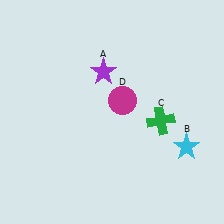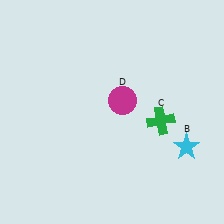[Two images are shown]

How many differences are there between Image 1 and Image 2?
There is 1 difference between the two images.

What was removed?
The purple star (A) was removed in Image 2.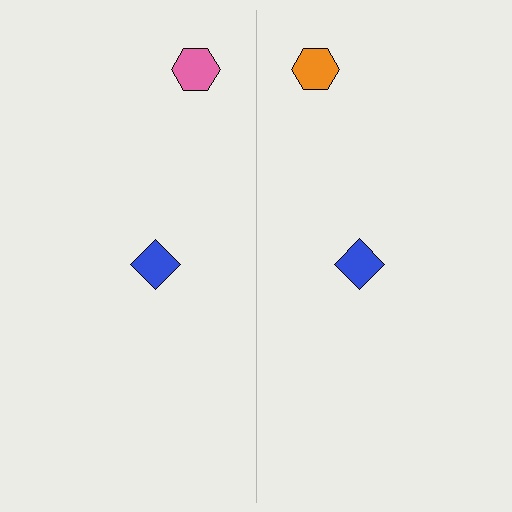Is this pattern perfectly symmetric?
No, the pattern is not perfectly symmetric. The orange hexagon on the right side breaks the symmetry — its mirror counterpart is pink.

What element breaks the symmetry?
The orange hexagon on the right side breaks the symmetry — its mirror counterpart is pink.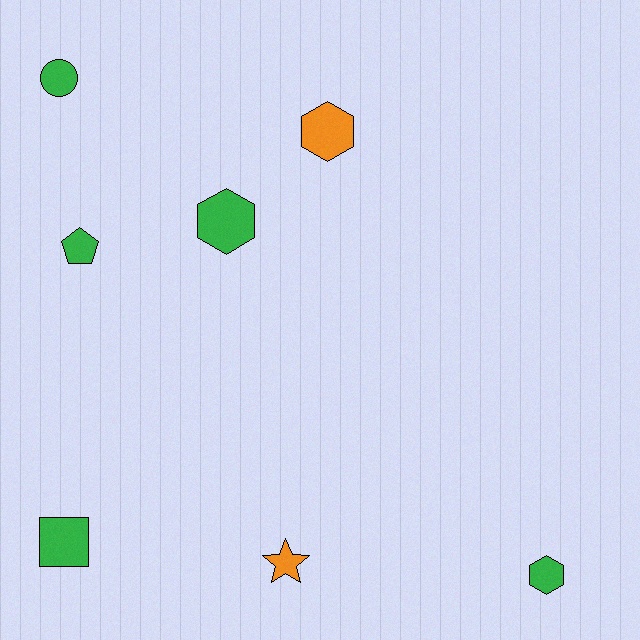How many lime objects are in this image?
There are no lime objects.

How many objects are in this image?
There are 7 objects.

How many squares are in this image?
There is 1 square.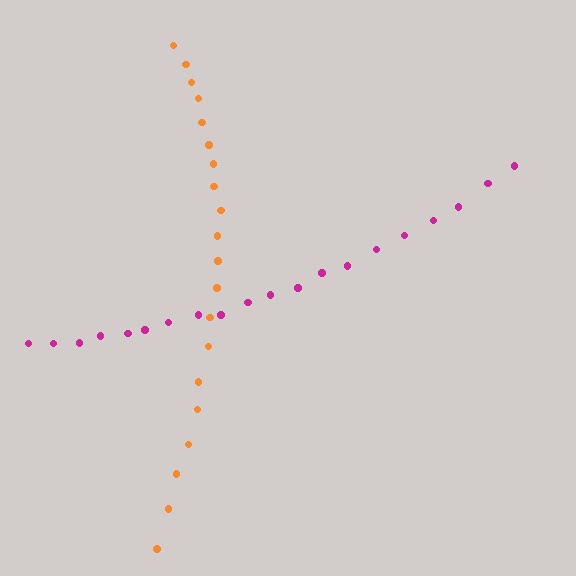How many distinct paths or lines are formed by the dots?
There are 2 distinct paths.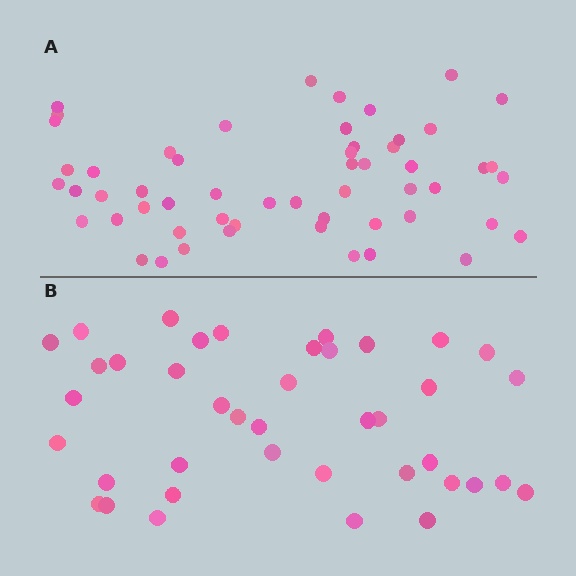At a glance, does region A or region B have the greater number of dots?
Region A (the top region) has more dots.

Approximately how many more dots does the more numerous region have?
Region A has approximately 15 more dots than region B.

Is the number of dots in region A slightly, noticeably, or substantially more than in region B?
Region A has noticeably more, but not dramatically so. The ratio is roughly 1.4 to 1.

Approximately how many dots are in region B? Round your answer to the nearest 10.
About 40 dots.